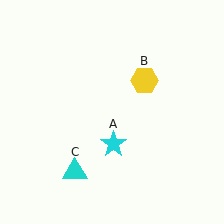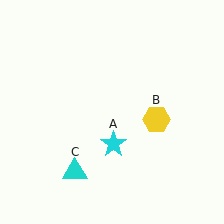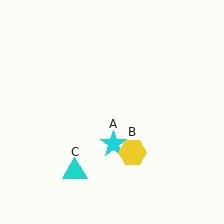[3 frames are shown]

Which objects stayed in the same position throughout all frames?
Cyan star (object A) and cyan triangle (object C) remained stationary.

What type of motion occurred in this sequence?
The yellow hexagon (object B) rotated clockwise around the center of the scene.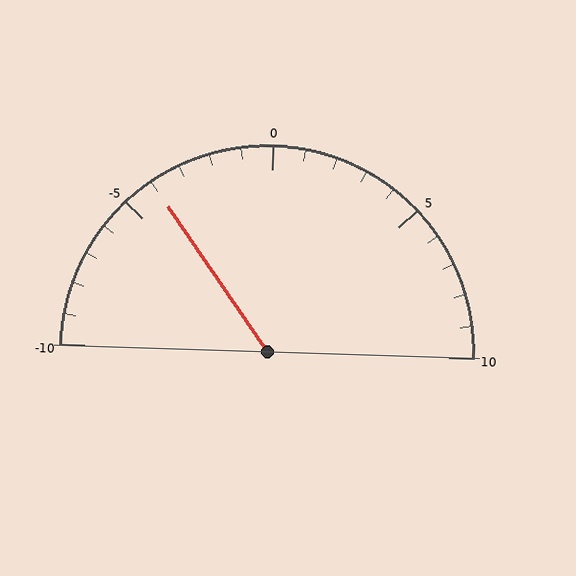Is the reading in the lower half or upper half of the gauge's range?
The reading is in the lower half of the range (-10 to 10).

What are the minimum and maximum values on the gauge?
The gauge ranges from -10 to 10.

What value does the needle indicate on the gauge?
The needle indicates approximately -4.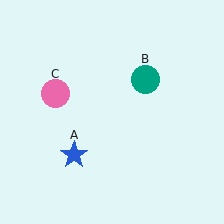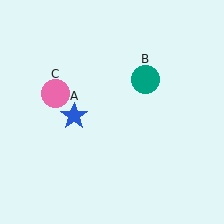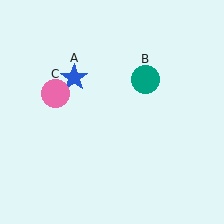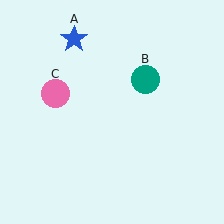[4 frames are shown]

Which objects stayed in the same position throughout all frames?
Teal circle (object B) and pink circle (object C) remained stationary.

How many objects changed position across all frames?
1 object changed position: blue star (object A).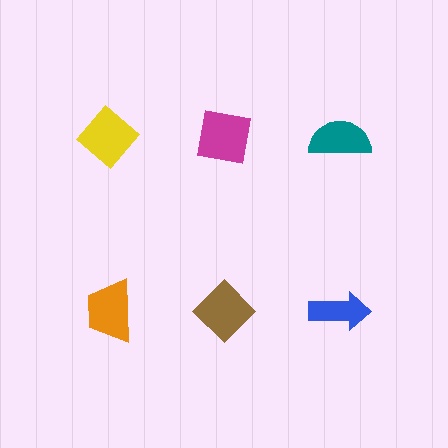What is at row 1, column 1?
A yellow diamond.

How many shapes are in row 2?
3 shapes.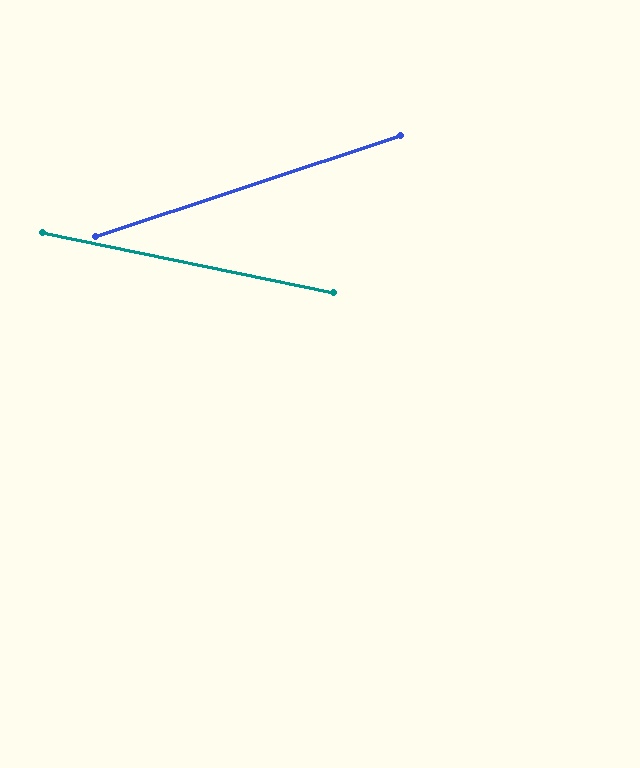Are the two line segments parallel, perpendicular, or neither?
Neither parallel nor perpendicular — they differ by about 30°.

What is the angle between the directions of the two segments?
Approximately 30 degrees.